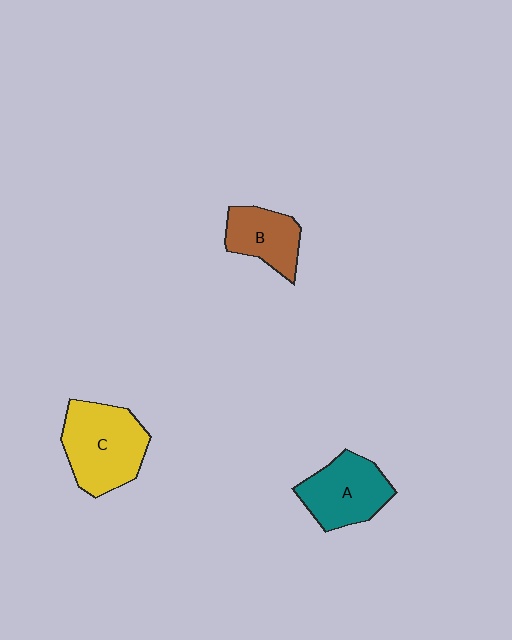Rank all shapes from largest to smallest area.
From largest to smallest: C (yellow), A (teal), B (brown).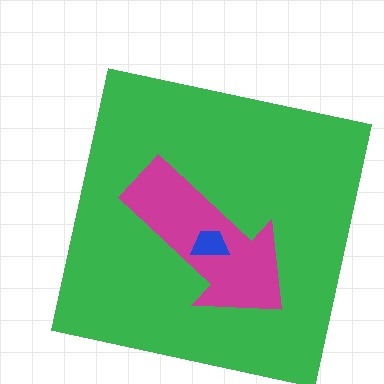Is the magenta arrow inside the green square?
Yes.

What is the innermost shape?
The blue trapezoid.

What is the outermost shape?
The green square.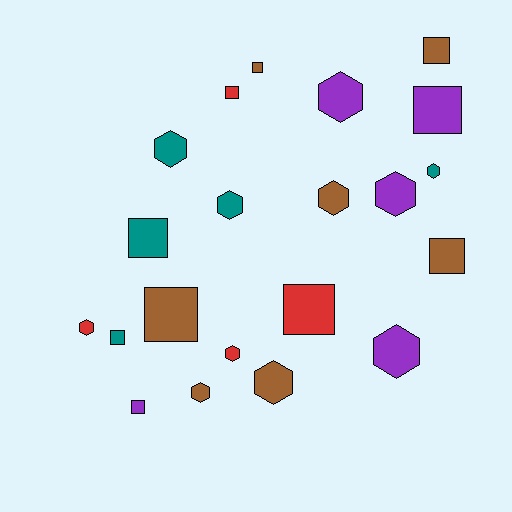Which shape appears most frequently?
Hexagon, with 11 objects.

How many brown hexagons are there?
There are 3 brown hexagons.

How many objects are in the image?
There are 21 objects.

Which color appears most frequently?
Brown, with 7 objects.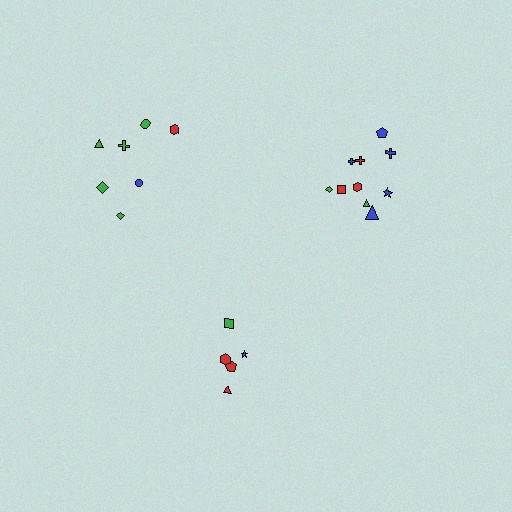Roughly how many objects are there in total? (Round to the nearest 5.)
Roughly 20 objects in total.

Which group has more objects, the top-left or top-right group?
The top-right group.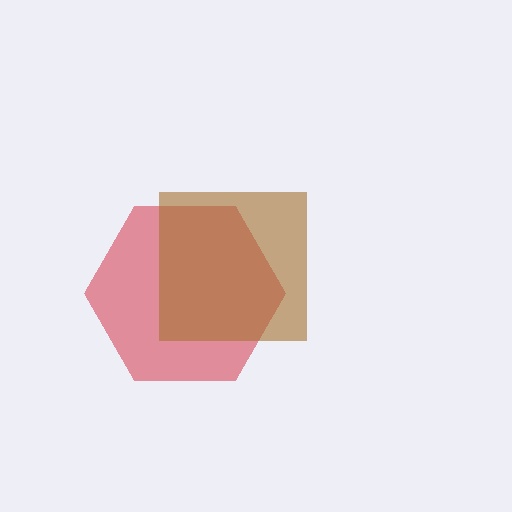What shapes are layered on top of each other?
The layered shapes are: a red hexagon, a brown square.